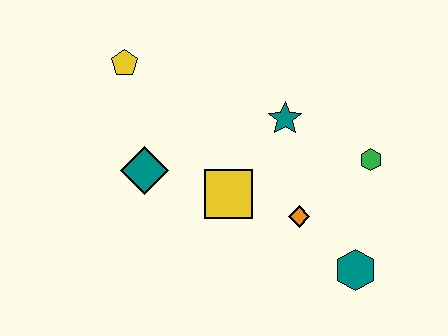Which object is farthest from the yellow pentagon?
The teal hexagon is farthest from the yellow pentagon.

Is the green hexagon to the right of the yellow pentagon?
Yes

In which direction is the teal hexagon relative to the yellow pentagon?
The teal hexagon is to the right of the yellow pentagon.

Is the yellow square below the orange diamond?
No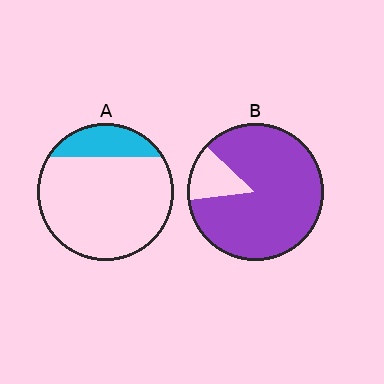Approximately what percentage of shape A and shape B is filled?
A is approximately 20% and B is approximately 85%.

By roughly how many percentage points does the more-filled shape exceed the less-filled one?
By roughly 65 percentage points (B over A).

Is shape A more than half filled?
No.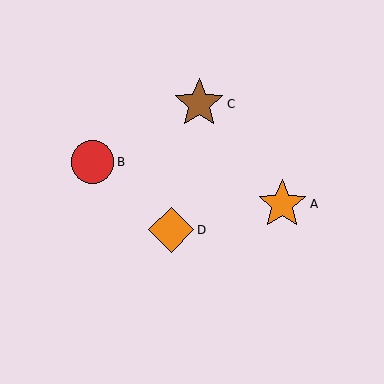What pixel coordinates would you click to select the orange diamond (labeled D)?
Click at (171, 230) to select the orange diamond D.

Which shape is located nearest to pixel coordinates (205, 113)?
The brown star (labeled C) at (199, 104) is nearest to that location.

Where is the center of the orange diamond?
The center of the orange diamond is at (171, 230).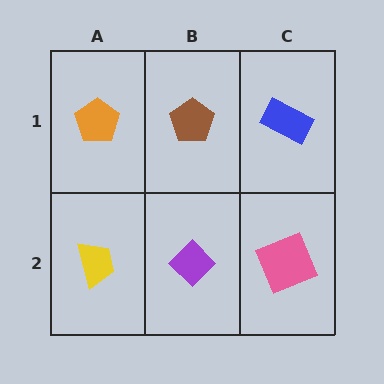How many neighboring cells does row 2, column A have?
2.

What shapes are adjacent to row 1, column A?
A yellow trapezoid (row 2, column A), a brown pentagon (row 1, column B).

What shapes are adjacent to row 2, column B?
A brown pentagon (row 1, column B), a yellow trapezoid (row 2, column A), a pink square (row 2, column C).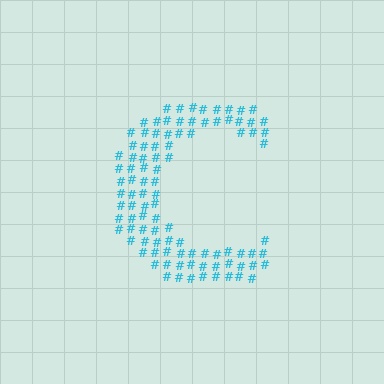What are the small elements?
The small elements are hash symbols.